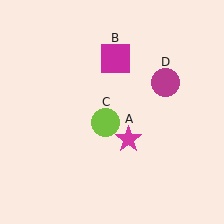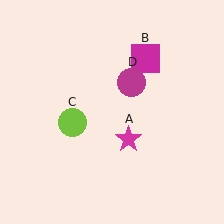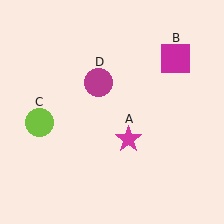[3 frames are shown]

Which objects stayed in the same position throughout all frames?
Magenta star (object A) remained stationary.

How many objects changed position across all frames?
3 objects changed position: magenta square (object B), lime circle (object C), magenta circle (object D).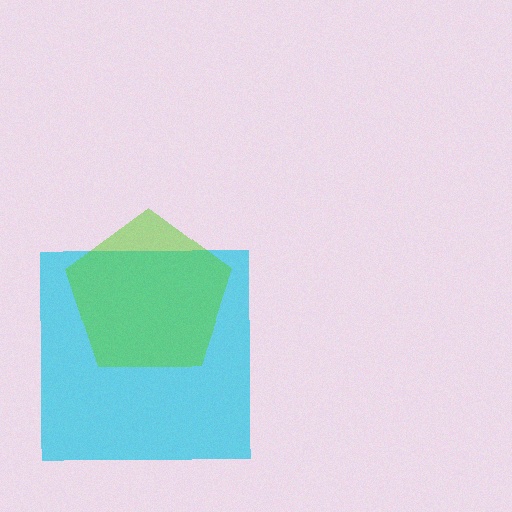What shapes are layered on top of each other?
The layered shapes are: a cyan square, a lime pentagon.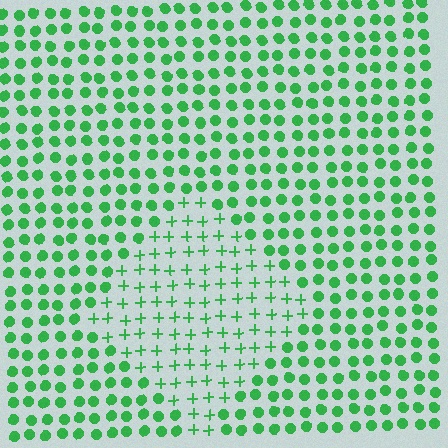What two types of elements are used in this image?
The image uses plus signs inside the diamond region and circles outside it.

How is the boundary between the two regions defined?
The boundary is defined by a change in element shape: plus signs inside vs. circles outside. All elements share the same color and spacing.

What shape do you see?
I see a diamond.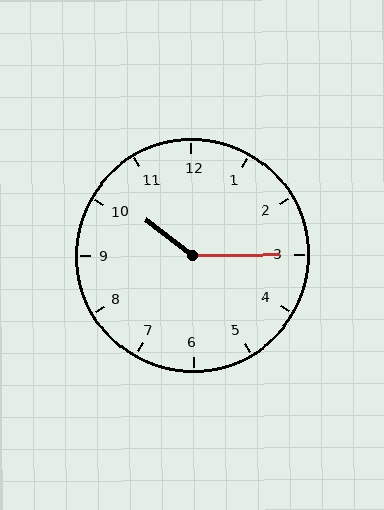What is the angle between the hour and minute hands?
Approximately 142 degrees.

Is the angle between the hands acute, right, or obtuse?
It is obtuse.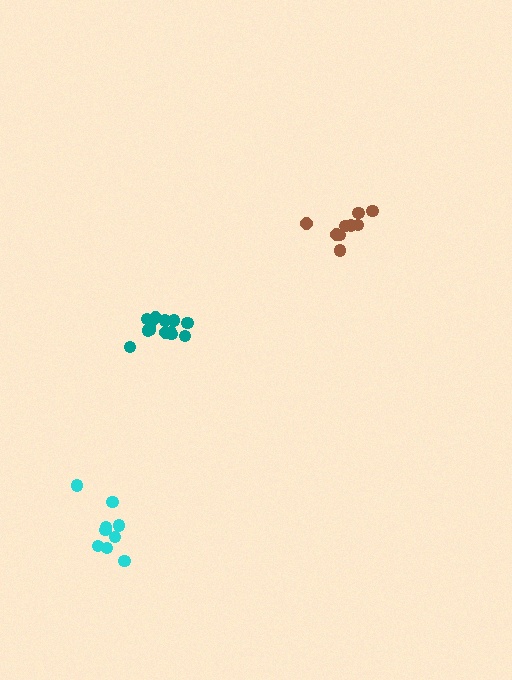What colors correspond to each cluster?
The clusters are colored: brown, cyan, teal.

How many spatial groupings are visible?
There are 3 spatial groupings.